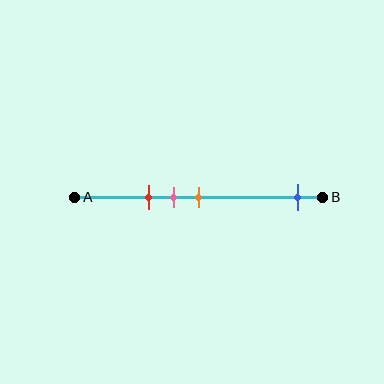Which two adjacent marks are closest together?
The pink and orange marks are the closest adjacent pair.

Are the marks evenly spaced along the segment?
No, the marks are not evenly spaced.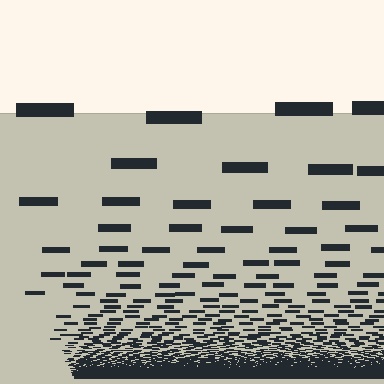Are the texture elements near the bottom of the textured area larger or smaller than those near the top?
Smaller. The gradient is inverted — elements near the bottom are smaller and denser.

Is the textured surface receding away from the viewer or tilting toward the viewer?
The surface appears to tilt toward the viewer. Texture elements get larger and sparser toward the top.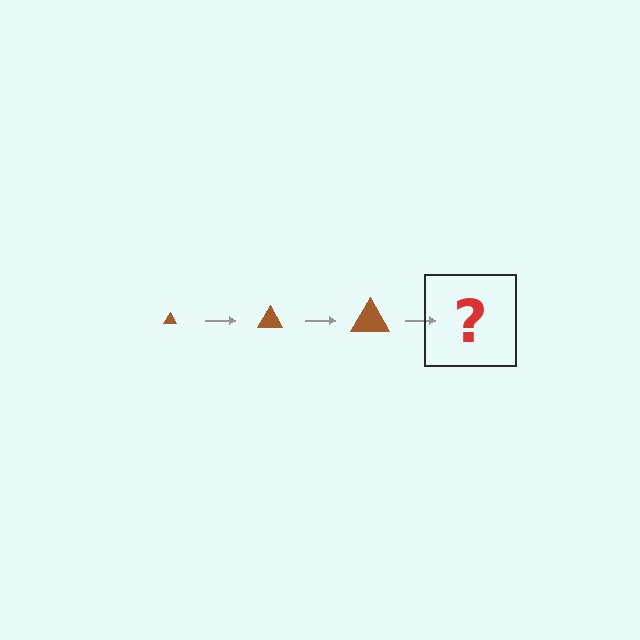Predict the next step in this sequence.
The next step is a brown triangle, larger than the previous one.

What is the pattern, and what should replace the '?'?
The pattern is that the triangle gets progressively larger each step. The '?' should be a brown triangle, larger than the previous one.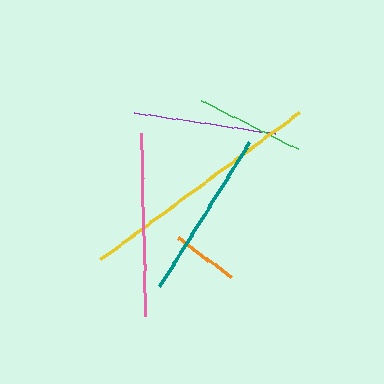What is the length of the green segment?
The green segment is approximately 109 pixels long.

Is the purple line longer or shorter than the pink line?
The pink line is longer than the purple line.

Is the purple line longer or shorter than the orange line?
The purple line is longer than the orange line.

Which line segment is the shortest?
The orange line is the shortest at approximately 66 pixels.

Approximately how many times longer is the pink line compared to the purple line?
The pink line is approximately 1.3 times the length of the purple line.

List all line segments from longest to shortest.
From longest to shortest: yellow, pink, teal, purple, green, orange.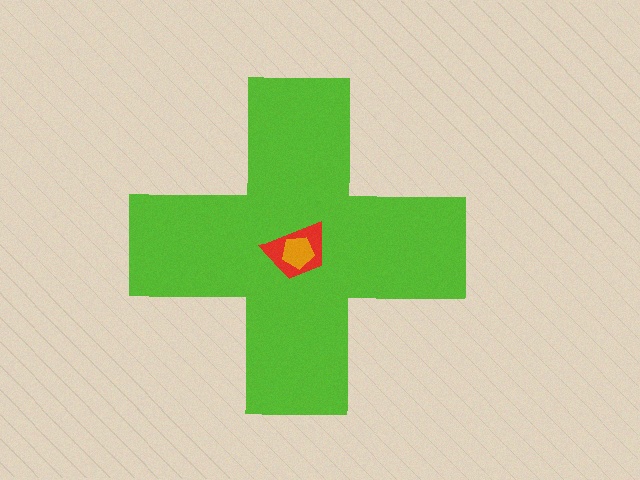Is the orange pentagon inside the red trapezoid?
Yes.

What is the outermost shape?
The lime cross.